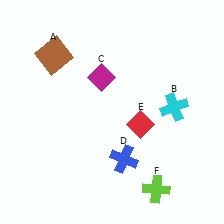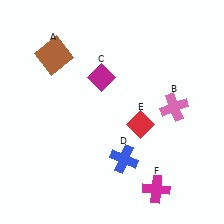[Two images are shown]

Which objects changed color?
B changed from cyan to pink. F changed from lime to magenta.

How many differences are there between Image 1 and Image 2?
There are 2 differences between the two images.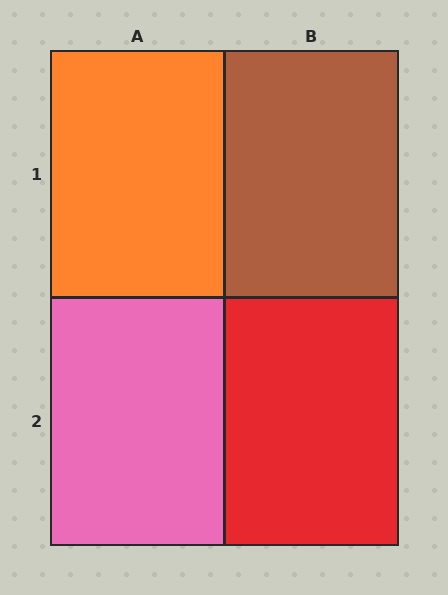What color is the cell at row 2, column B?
Red.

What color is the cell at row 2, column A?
Pink.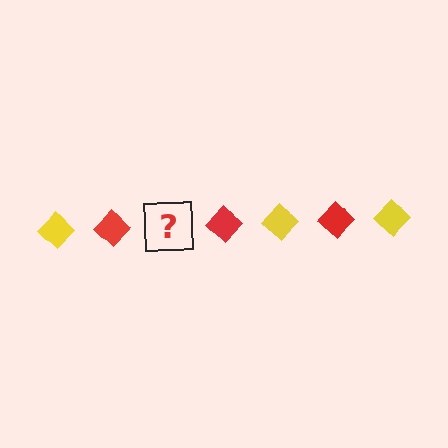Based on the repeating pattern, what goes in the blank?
The blank should be a yellow diamond.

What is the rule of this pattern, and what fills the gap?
The rule is that the pattern cycles through yellow, red diamonds. The gap should be filled with a yellow diamond.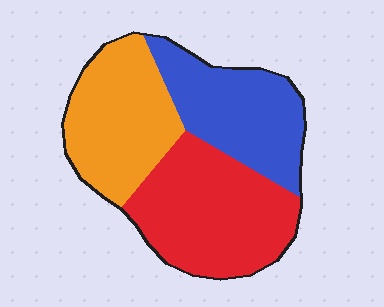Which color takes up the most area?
Red, at roughly 40%.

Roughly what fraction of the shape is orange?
Orange covers roughly 30% of the shape.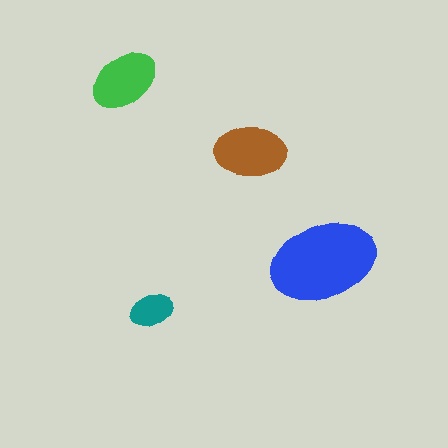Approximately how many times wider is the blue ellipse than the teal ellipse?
About 2.5 times wider.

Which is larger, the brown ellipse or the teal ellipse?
The brown one.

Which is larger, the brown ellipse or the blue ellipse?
The blue one.